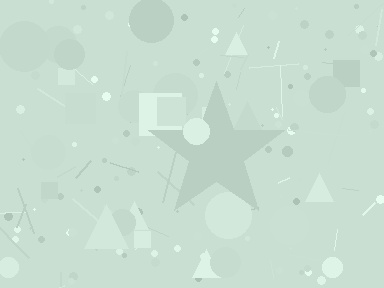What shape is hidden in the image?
A star is hidden in the image.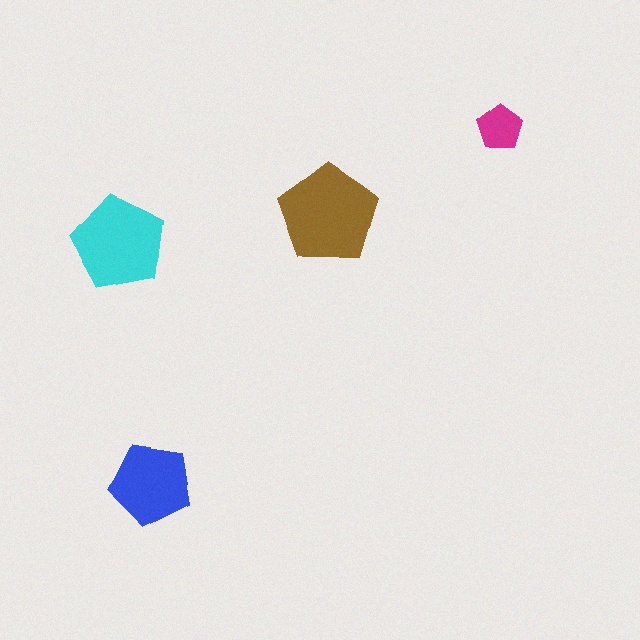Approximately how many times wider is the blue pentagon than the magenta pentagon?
About 2 times wider.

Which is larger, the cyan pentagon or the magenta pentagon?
The cyan one.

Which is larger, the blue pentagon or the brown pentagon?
The brown one.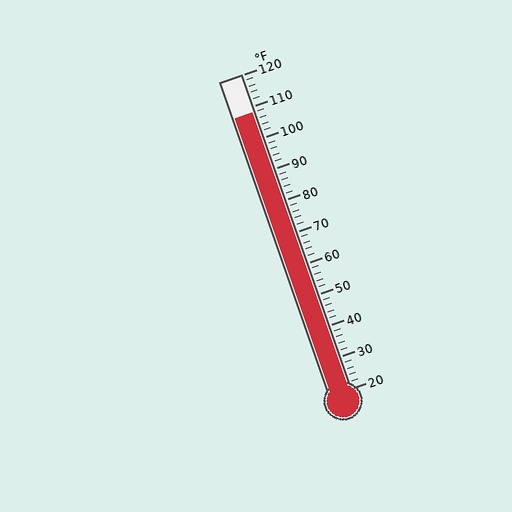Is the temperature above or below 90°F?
The temperature is above 90°F.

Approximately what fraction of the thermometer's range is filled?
The thermometer is filled to approximately 90% of its range.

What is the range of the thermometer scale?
The thermometer scale ranges from 20°F to 120°F.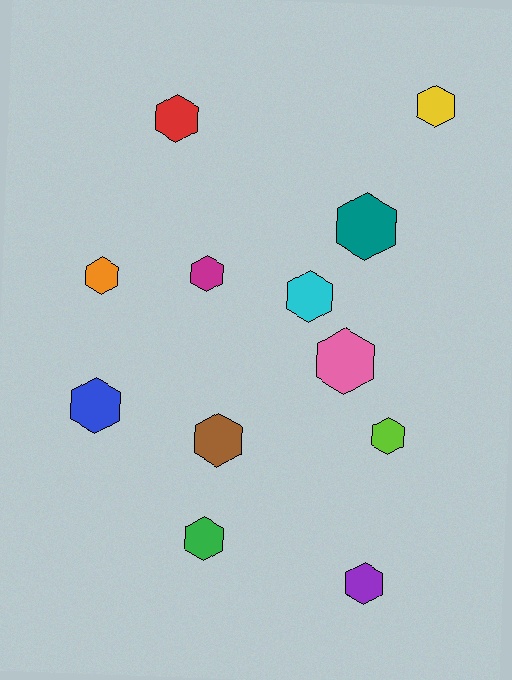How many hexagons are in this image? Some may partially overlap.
There are 12 hexagons.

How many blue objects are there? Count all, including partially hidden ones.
There is 1 blue object.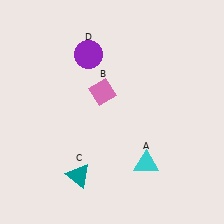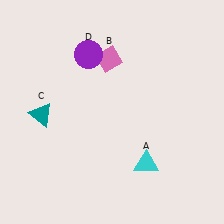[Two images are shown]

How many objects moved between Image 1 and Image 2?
2 objects moved between the two images.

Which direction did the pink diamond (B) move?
The pink diamond (B) moved up.